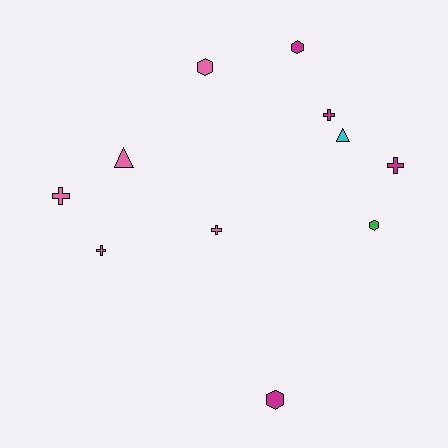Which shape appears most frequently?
Cross, with 5 objects.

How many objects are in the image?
There are 11 objects.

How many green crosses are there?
There are no green crosses.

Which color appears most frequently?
Pink, with 5 objects.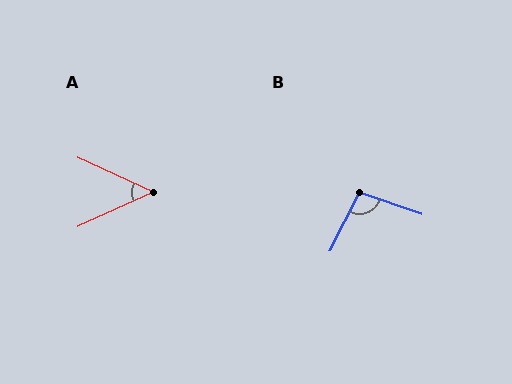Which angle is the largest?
B, at approximately 98 degrees.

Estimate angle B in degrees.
Approximately 98 degrees.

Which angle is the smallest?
A, at approximately 49 degrees.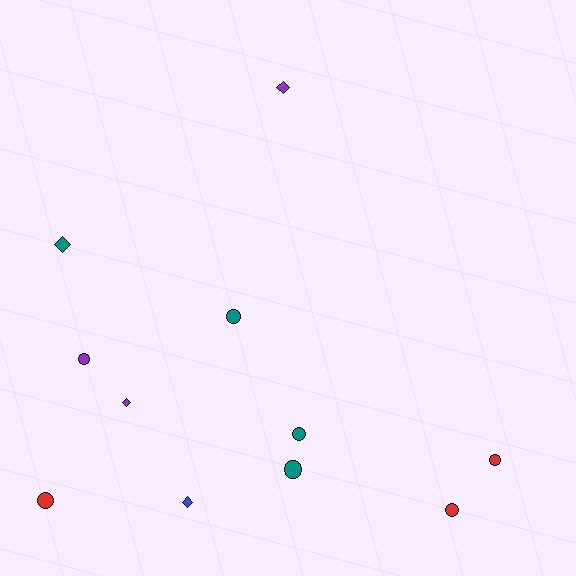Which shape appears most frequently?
Circle, with 7 objects.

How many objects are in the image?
There are 11 objects.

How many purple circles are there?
There is 1 purple circle.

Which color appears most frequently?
Teal, with 4 objects.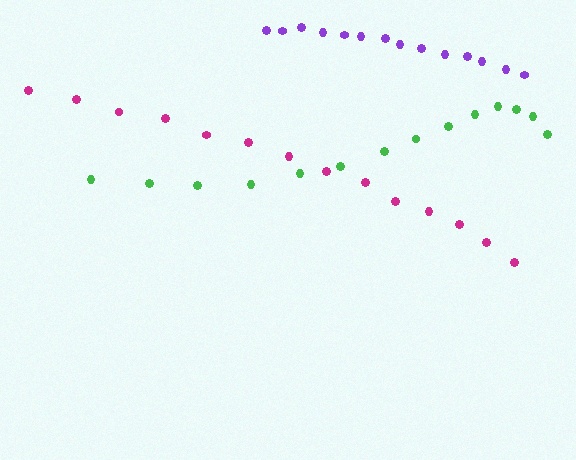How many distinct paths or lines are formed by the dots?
There are 3 distinct paths.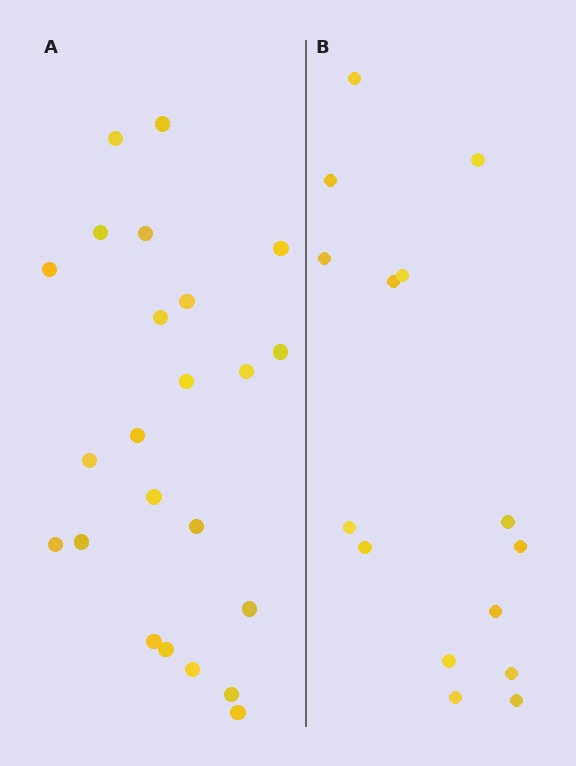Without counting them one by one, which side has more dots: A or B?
Region A (the left region) has more dots.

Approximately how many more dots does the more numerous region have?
Region A has roughly 8 or so more dots than region B.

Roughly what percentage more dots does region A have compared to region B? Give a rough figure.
About 55% more.